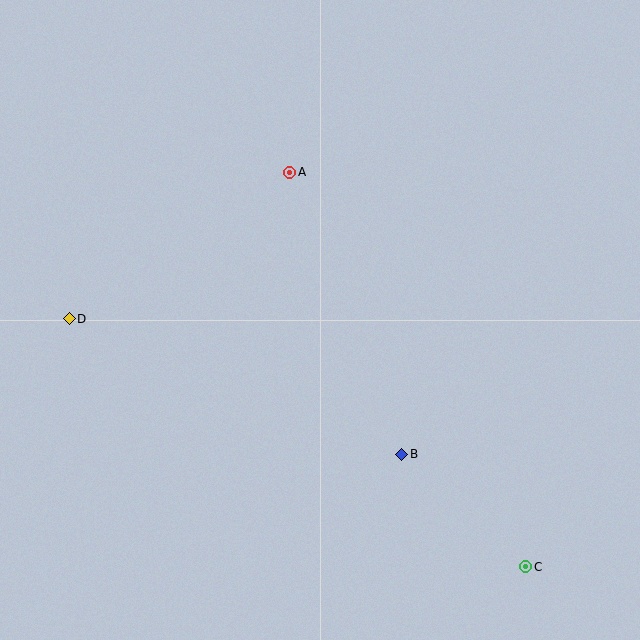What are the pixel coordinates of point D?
Point D is at (69, 319).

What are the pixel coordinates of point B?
Point B is at (402, 454).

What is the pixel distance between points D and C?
The distance between D and C is 519 pixels.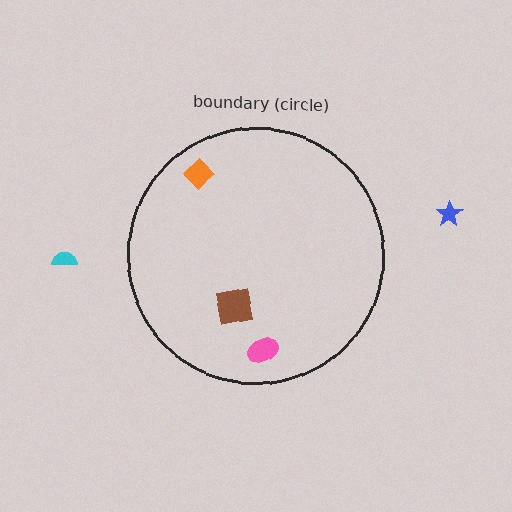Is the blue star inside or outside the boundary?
Outside.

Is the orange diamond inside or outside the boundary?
Inside.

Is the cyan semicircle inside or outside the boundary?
Outside.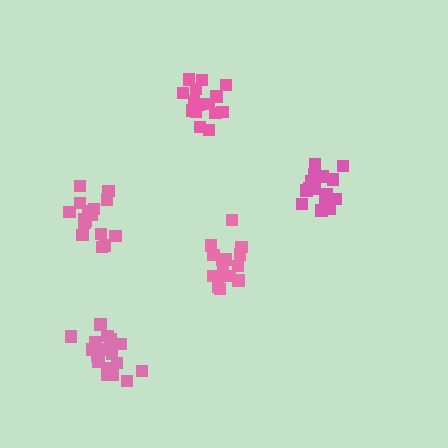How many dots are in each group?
Group 1: 15 dots, Group 2: 15 dots, Group 3: 18 dots, Group 4: 17 dots, Group 5: 18 dots (83 total).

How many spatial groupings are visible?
There are 5 spatial groupings.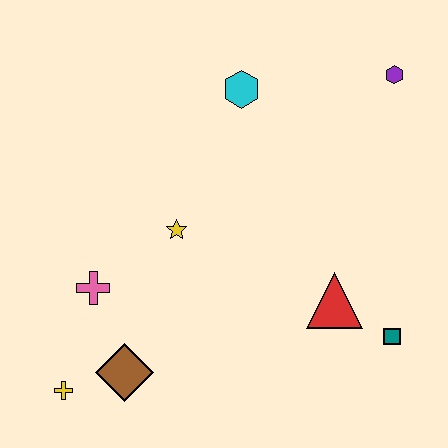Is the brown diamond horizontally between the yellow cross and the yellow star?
Yes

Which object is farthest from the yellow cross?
The purple hexagon is farthest from the yellow cross.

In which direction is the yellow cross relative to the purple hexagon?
The yellow cross is to the left of the purple hexagon.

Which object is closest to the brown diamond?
The yellow cross is closest to the brown diamond.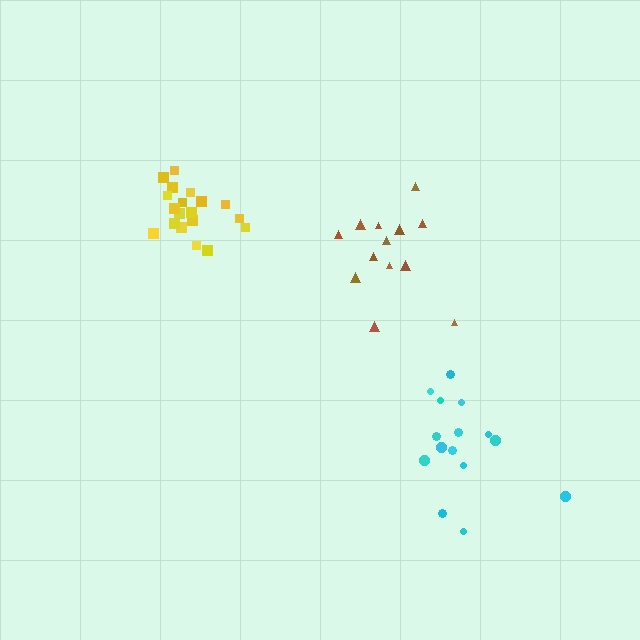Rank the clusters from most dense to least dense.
yellow, brown, cyan.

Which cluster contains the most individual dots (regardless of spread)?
Yellow (20).